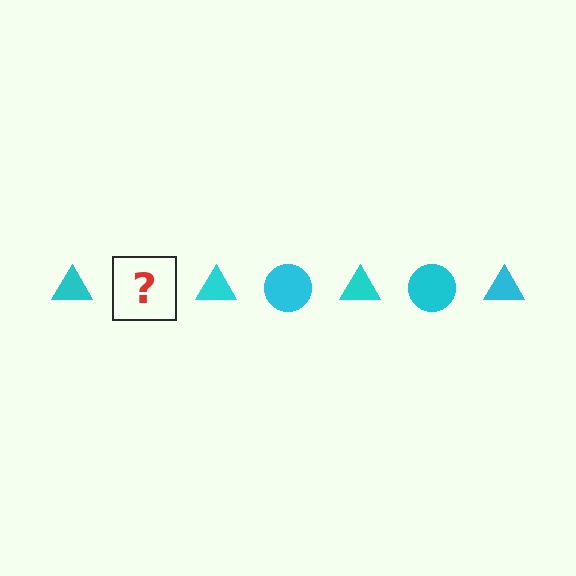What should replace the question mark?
The question mark should be replaced with a cyan circle.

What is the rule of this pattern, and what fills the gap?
The rule is that the pattern cycles through triangle, circle shapes in cyan. The gap should be filled with a cyan circle.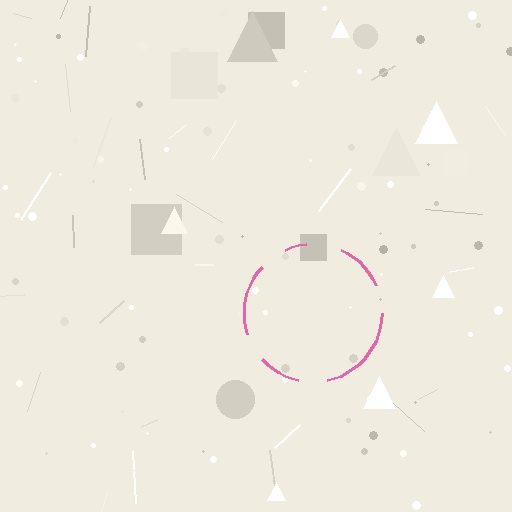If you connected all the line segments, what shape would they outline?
They would outline a circle.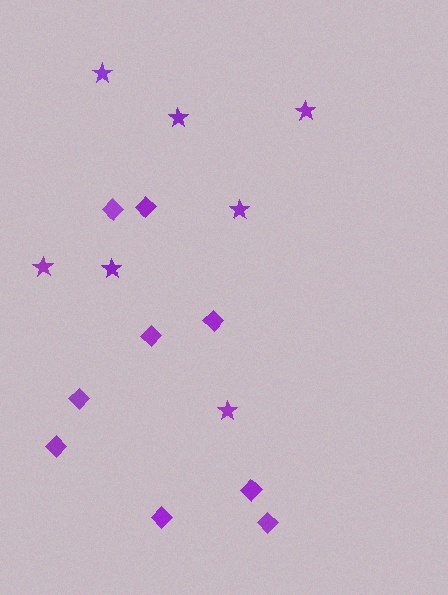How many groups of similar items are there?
There are 2 groups: one group of stars (7) and one group of diamonds (9).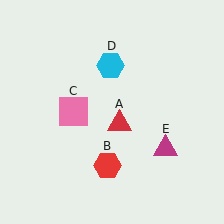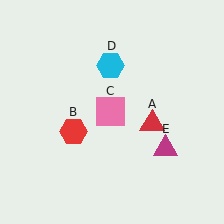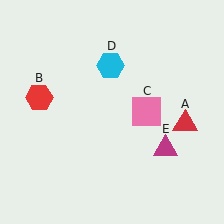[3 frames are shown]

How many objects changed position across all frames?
3 objects changed position: red triangle (object A), red hexagon (object B), pink square (object C).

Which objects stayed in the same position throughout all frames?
Cyan hexagon (object D) and magenta triangle (object E) remained stationary.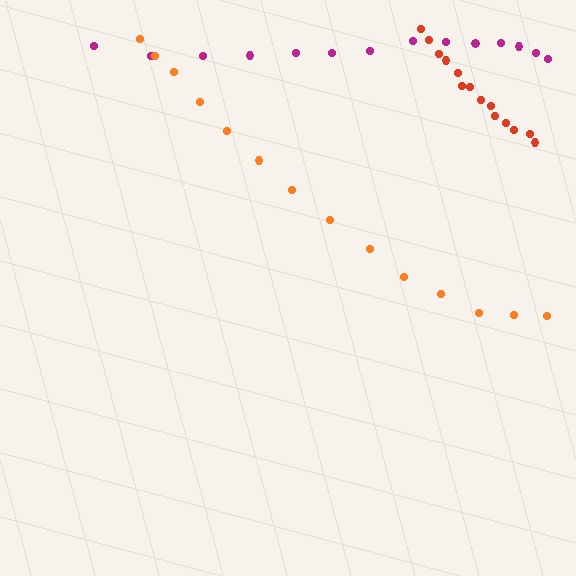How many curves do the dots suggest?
There are 3 distinct paths.